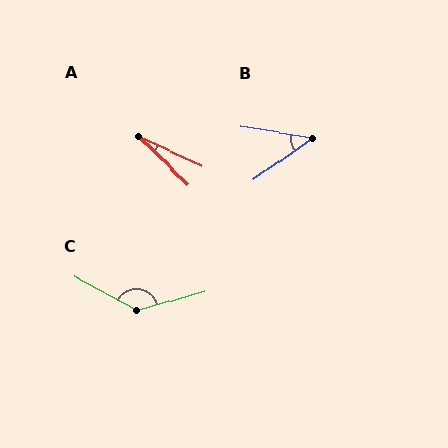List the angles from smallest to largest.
A (20°), B (44°), C (136°).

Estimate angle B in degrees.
Approximately 44 degrees.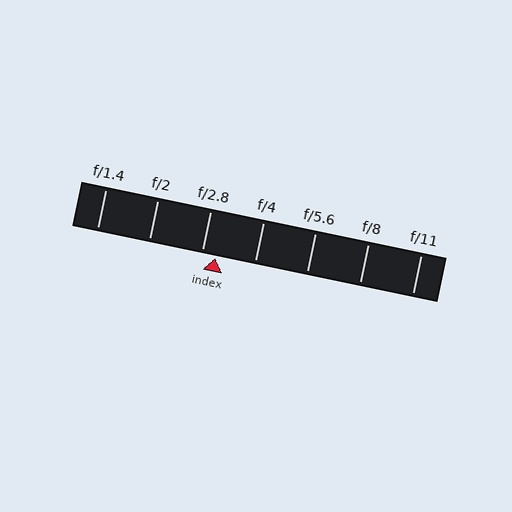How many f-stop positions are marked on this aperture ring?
There are 7 f-stop positions marked.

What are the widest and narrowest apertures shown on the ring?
The widest aperture shown is f/1.4 and the narrowest is f/11.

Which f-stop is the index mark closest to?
The index mark is closest to f/2.8.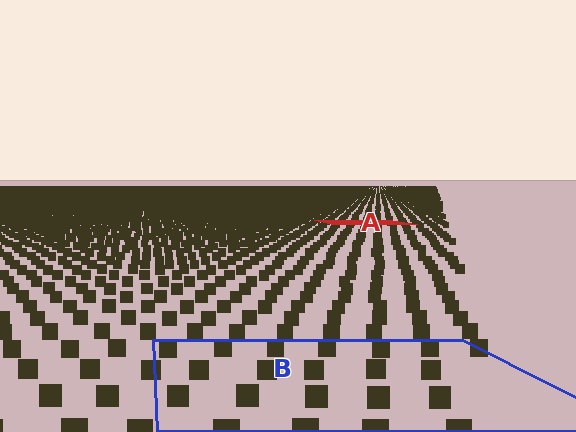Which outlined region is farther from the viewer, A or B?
Region A is farther from the viewer — the texture elements inside it appear smaller and more densely packed.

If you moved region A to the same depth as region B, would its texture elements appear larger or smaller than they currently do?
They would appear larger. At a closer depth, the same texture elements are projected at a bigger on-screen size.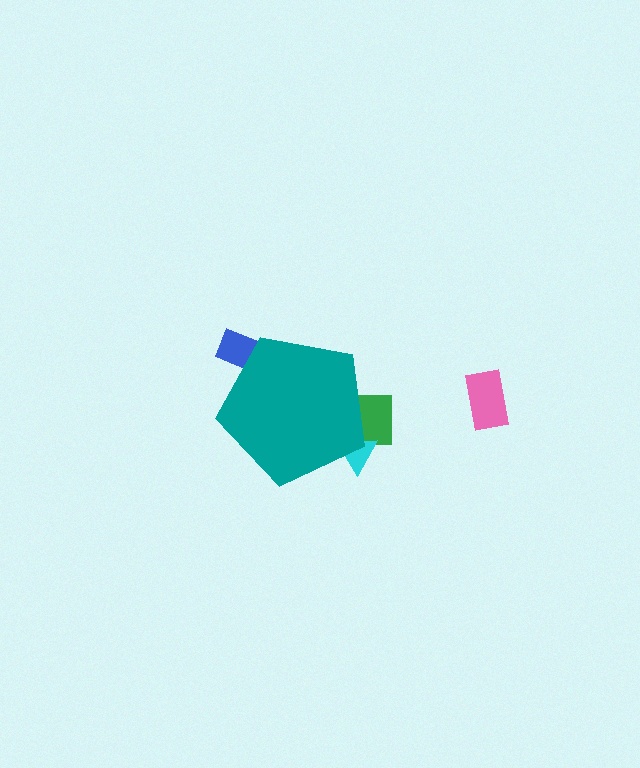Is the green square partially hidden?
Yes, the green square is partially hidden behind the teal pentagon.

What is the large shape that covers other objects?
A teal pentagon.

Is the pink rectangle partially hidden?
No, the pink rectangle is fully visible.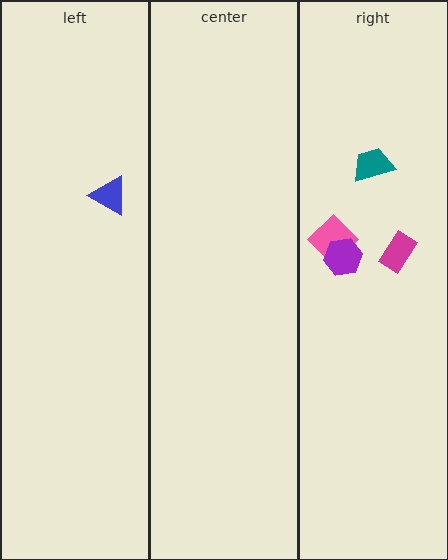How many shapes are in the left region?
1.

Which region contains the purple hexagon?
The right region.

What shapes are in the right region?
The pink diamond, the purple hexagon, the teal trapezoid, the magenta rectangle.